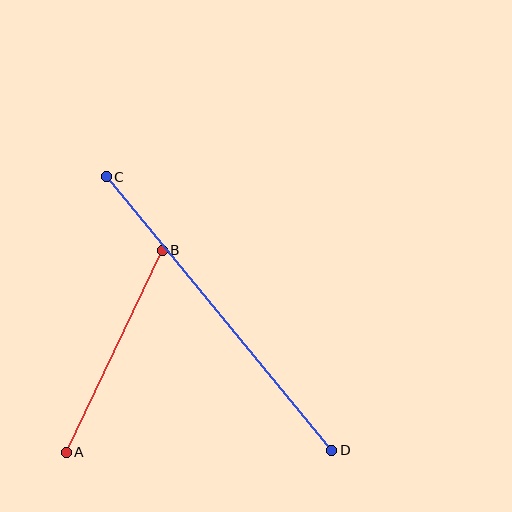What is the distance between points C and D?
The distance is approximately 354 pixels.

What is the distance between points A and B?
The distance is approximately 224 pixels.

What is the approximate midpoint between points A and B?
The midpoint is at approximately (114, 351) pixels.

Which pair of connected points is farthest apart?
Points C and D are farthest apart.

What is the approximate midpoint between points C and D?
The midpoint is at approximately (219, 313) pixels.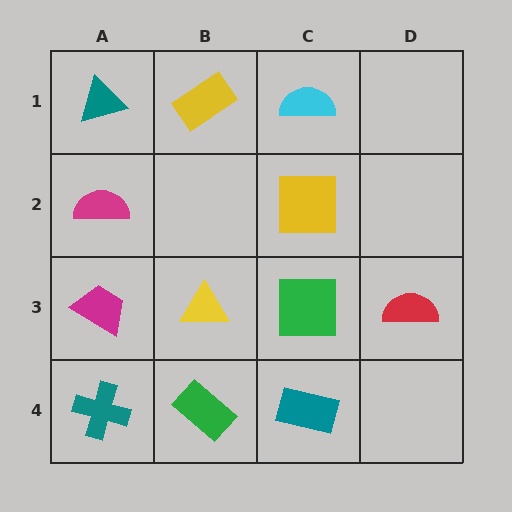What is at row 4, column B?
A green rectangle.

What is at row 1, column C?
A cyan semicircle.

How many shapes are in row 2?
2 shapes.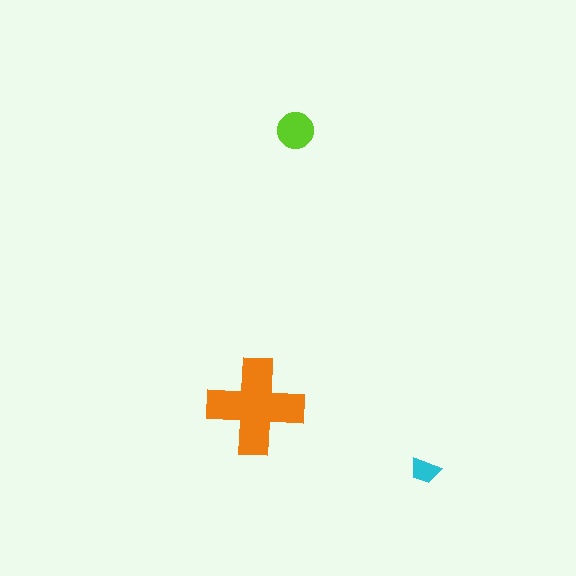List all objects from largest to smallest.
The orange cross, the lime circle, the cyan trapezoid.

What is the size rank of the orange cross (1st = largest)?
1st.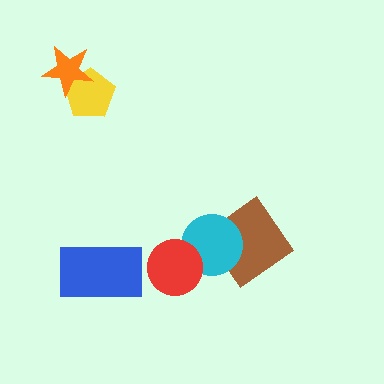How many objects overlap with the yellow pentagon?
1 object overlaps with the yellow pentagon.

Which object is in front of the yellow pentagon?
The orange star is in front of the yellow pentagon.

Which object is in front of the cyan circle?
The red circle is in front of the cyan circle.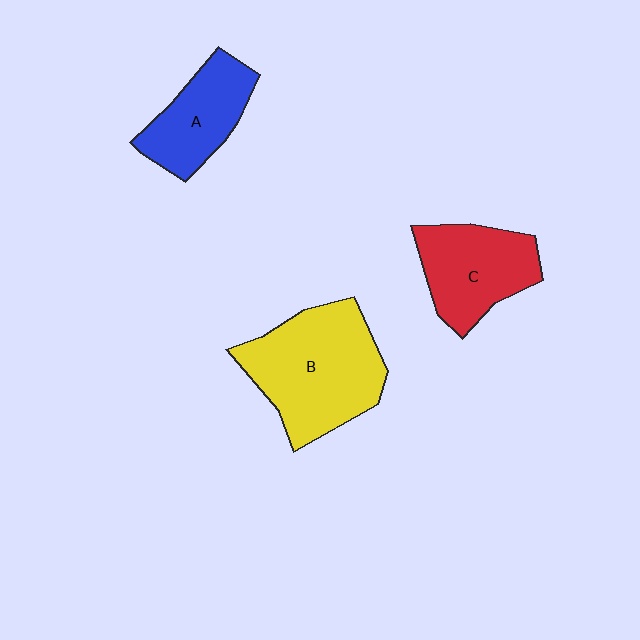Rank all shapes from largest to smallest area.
From largest to smallest: B (yellow), C (red), A (blue).